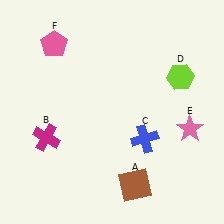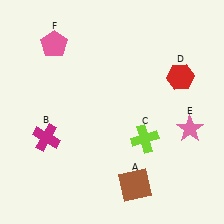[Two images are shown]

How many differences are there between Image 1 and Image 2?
There are 2 differences between the two images.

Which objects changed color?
C changed from blue to lime. D changed from lime to red.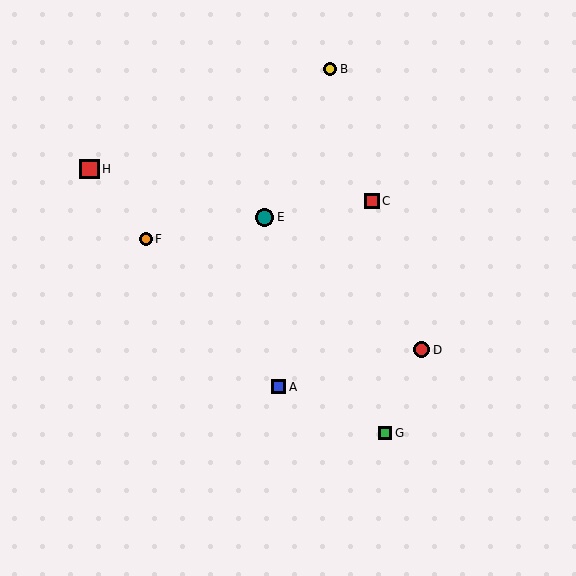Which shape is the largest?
The red square (labeled H) is the largest.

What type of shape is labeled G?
Shape G is a green square.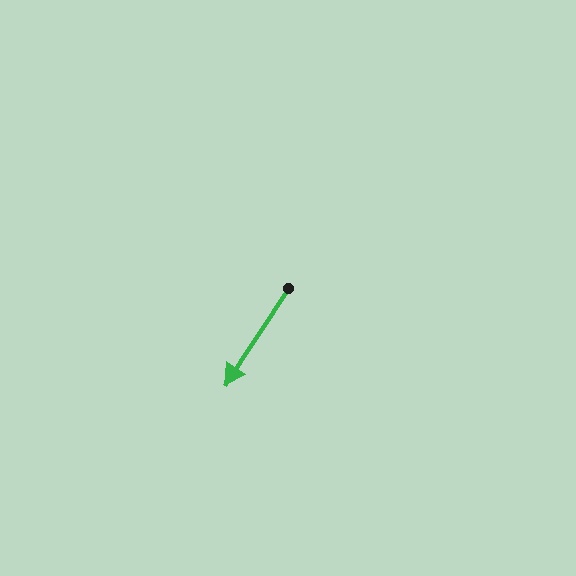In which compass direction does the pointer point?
Southwest.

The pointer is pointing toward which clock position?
Roughly 7 o'clock.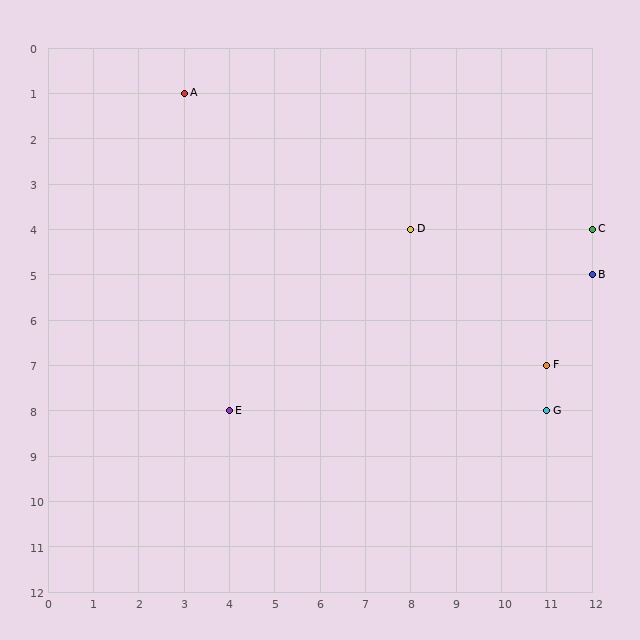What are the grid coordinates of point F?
Point F is at grid coordinates (11, 7).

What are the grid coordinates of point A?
Point A is at grid coordinates (3, 1).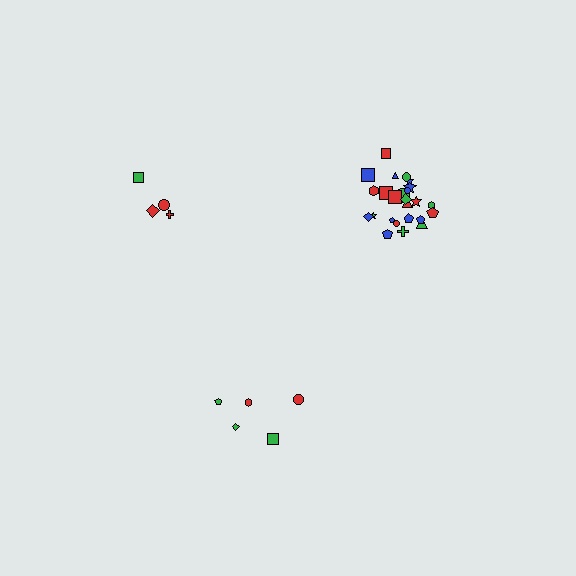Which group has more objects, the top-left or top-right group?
The top-right group.